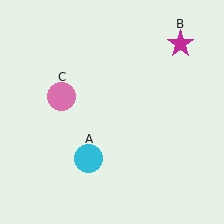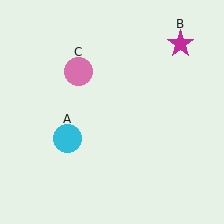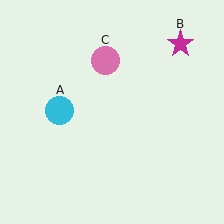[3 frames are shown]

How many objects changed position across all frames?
2 objects changed position: cyan circle (object A), pink circle (object C).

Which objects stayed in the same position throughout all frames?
Magenta star (object B) remained stationary.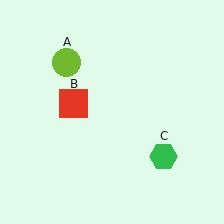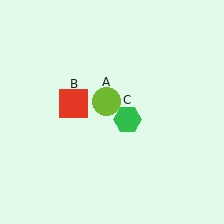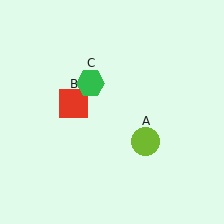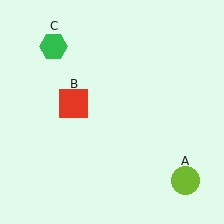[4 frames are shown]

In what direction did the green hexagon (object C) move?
The green hexagon (object C) moved up and to the left.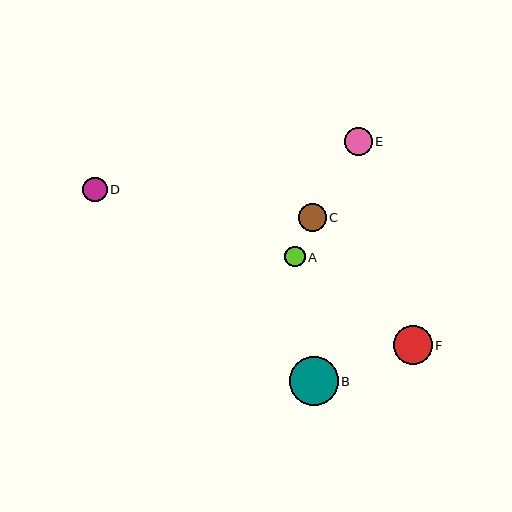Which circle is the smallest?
Circle A is the smallest with a size of approximately 20 pixels.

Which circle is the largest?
Circle B is the largest with a size of approximately 49 pixels.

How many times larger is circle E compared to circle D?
Circle E is approximately 1.1 times the size of circle D.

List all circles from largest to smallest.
From largest to smallest: B, F, E, C, D, A.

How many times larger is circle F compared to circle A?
Circle F is approximately 1.9 times the size of circle A.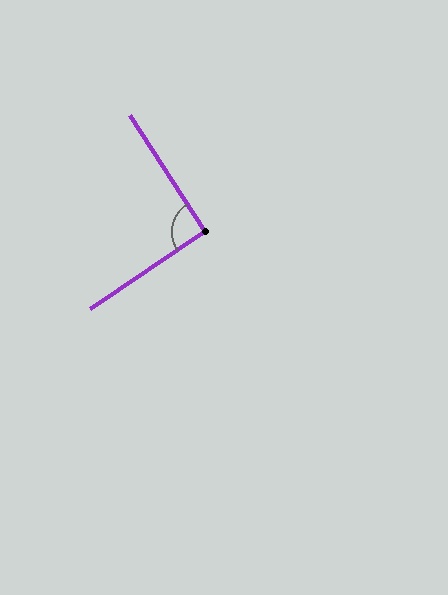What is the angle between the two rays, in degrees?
Approximately 92 degrees.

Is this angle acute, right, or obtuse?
It is approximately a right angle.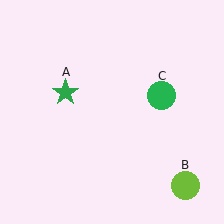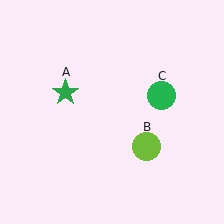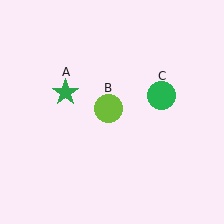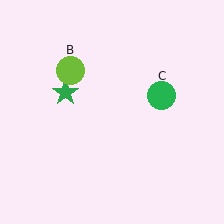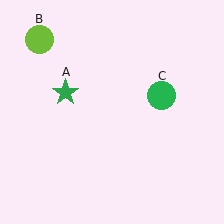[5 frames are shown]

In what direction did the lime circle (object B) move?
The lime circle (object B) moved up and to the left.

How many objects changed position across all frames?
1 object changed position: lime circle (object B).